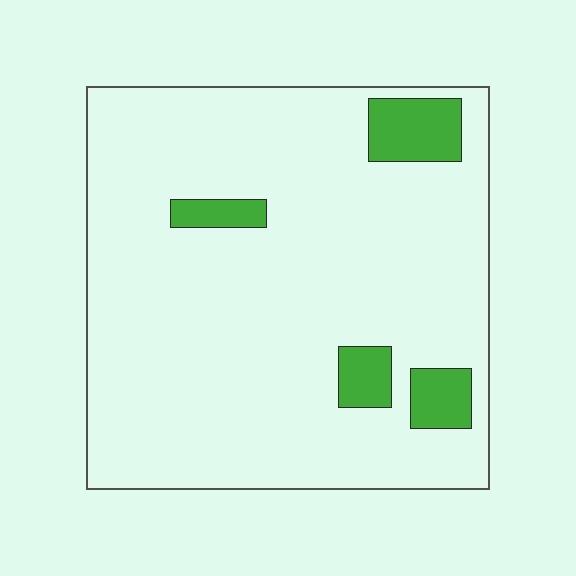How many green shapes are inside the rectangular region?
4.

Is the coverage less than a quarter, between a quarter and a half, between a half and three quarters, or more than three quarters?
Less than a quarter.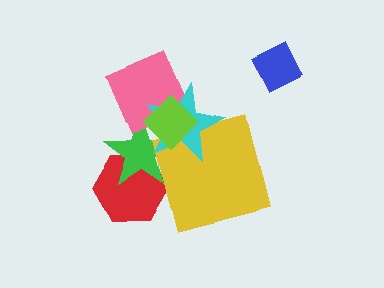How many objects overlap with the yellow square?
3 objects overlap with the yellow square.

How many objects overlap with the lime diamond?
4 objects overlap with the lime diamond.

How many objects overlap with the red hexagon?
1 object overlaps with the red hexagon.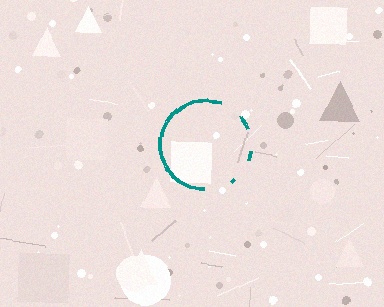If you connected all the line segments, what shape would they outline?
They would outline a circle.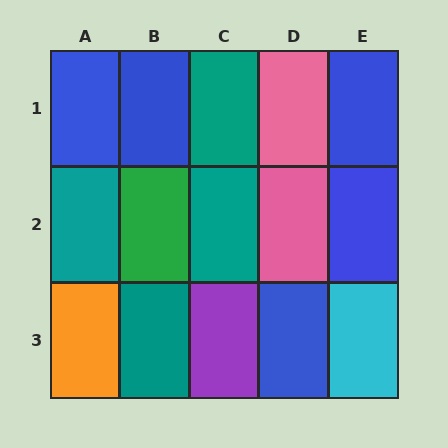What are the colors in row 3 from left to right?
Orange, teal, purple, blue, cyan.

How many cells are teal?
4 cells are teal.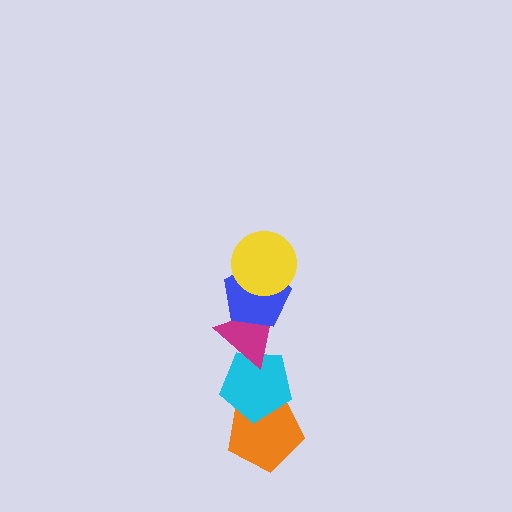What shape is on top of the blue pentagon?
The yellow circle is on top of the blue pentagon.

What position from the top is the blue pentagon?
The blue pentagon is 2nd from the top.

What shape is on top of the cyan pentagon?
The magenta triangle is on top of the cyan pentagon.